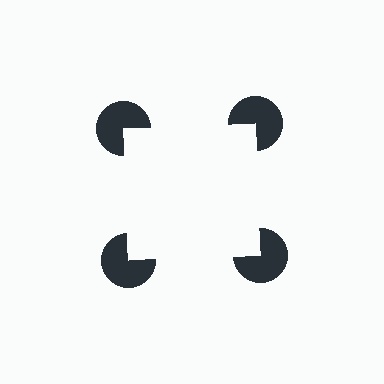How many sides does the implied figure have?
4 sides.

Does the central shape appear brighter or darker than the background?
It typically appears slightly brighter than the background, even though no actual brightness change is drawn.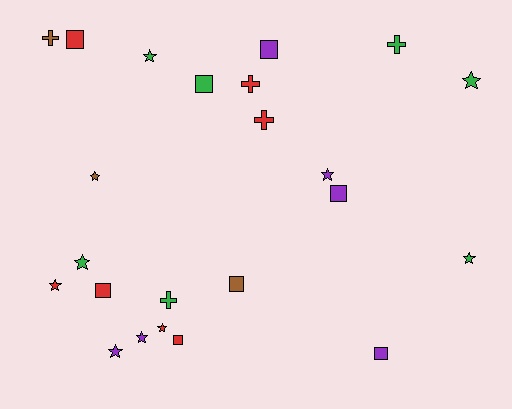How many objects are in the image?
There are 23 objects.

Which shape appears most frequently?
Star, with 10 objects.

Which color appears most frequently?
Red, with 7 objects.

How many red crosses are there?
There are 2 red crosses.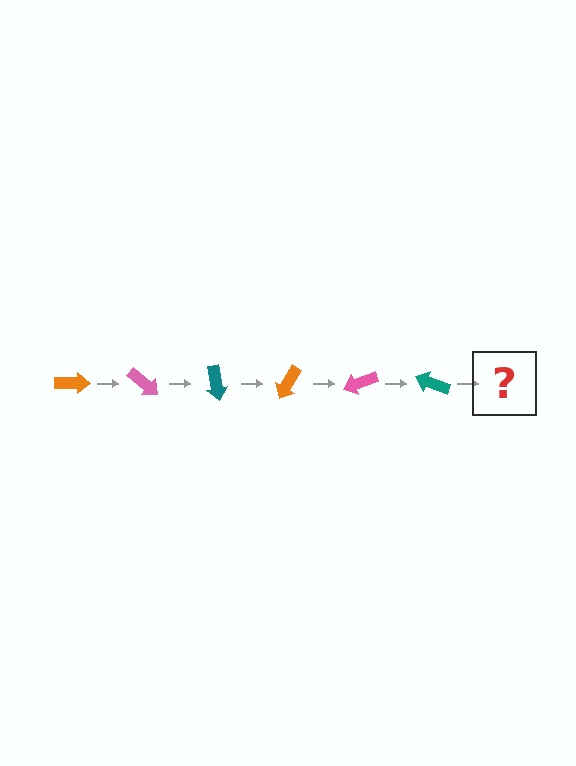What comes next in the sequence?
The next element should be an orange arrow, rotated 240 degrees from the start.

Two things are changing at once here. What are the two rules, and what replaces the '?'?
The two rules are that it rotates 40 degrees each step and the color cycles through orange, pink, and teal. The '?' should be an orange arrow, rotated 240 degrees from the start.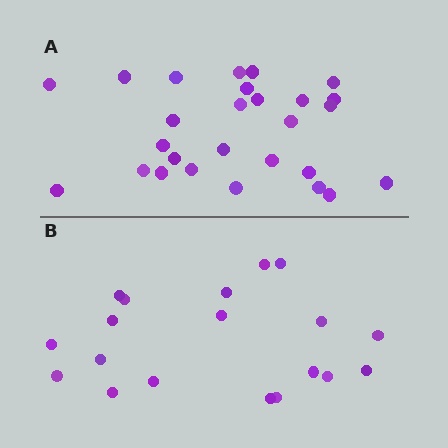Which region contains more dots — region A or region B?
Region A (the top region) has more dots.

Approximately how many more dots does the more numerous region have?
Region A has roughly 8 or so more dots than region B.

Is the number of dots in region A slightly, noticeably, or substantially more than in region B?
Region A has noticeably more, but not dramatically so. The ratio is roughly 1.4 to 1.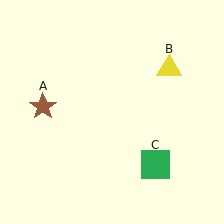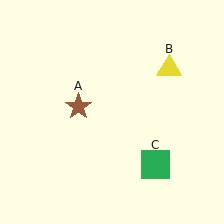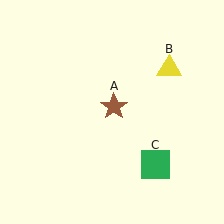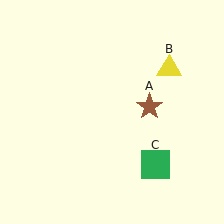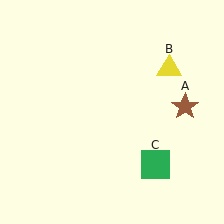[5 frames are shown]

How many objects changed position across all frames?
1 object changed position: brown star (object A).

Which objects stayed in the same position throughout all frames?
Yellow triangle (object B) and green square (object C) remained stationary.